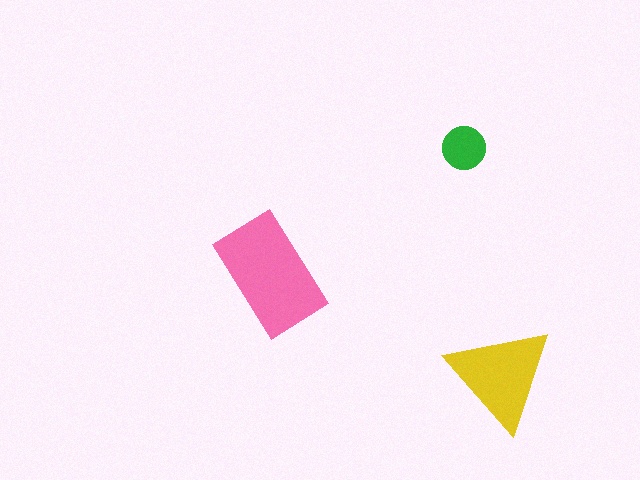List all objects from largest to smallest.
The pink rectangle, the yellow triangle, the green circle.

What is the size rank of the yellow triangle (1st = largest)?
2nd.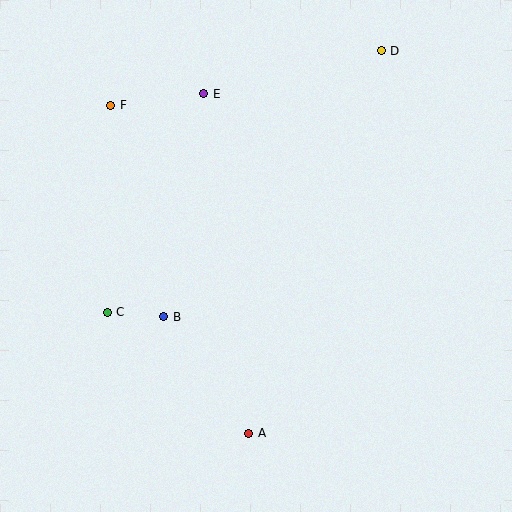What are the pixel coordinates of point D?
Point D is at (381, 51).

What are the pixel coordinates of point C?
Point C is at (107, 312).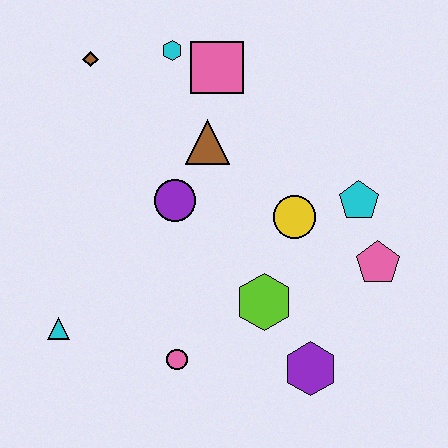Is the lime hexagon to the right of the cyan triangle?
Yes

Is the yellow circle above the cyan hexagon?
No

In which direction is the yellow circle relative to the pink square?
The yellow circle is below the pink square.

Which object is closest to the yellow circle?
The cyan pentagon is closest to the yellow circle.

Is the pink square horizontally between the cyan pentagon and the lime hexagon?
No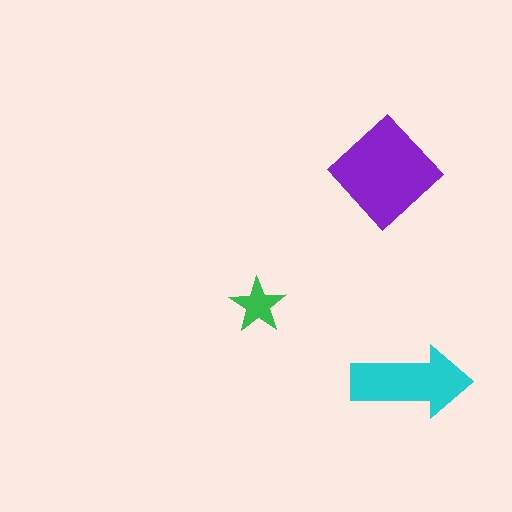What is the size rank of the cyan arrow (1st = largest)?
2nd.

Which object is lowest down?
The cyan arrow is bottommost.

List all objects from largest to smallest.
The purple diamond, the cyan arrow, the green star.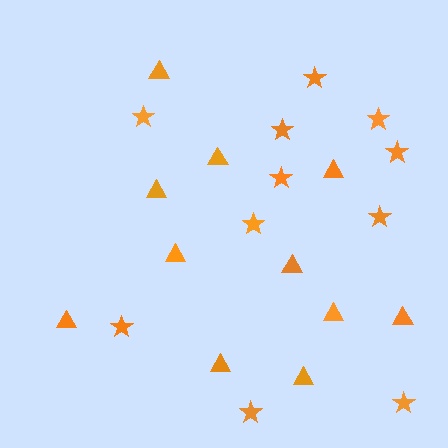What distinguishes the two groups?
There are 2 groups: one group of triangles (11) and one group of stars (11).